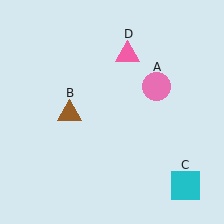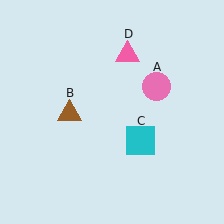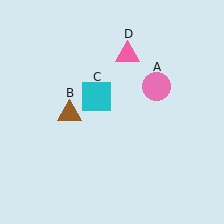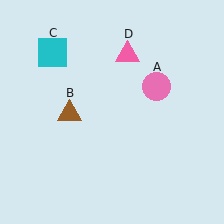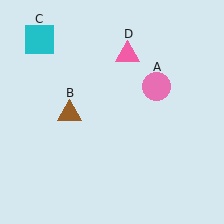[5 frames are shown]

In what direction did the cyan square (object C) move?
The cyan square (object C) moved up and to the left.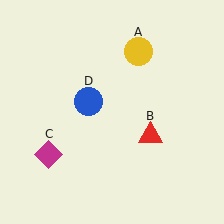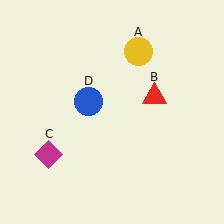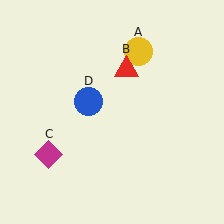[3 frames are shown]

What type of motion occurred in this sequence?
The red triangle (object B) rotated counterclockwise around the center of the scene.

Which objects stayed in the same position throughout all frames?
Yellow circle (object A) and magenta diamond (object C) and blue circle (object D) remained stationary.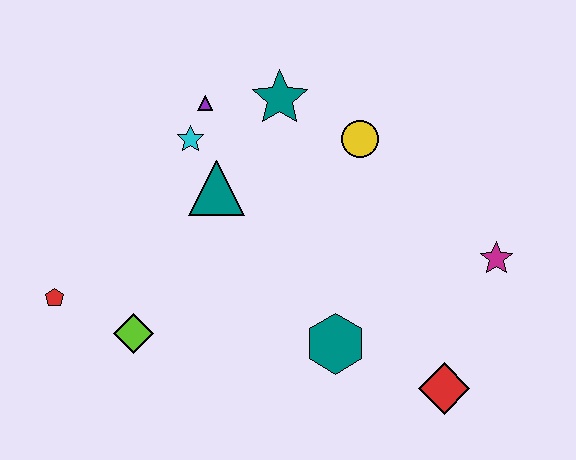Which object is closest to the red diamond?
The teal hexagon is closest to the red diamond.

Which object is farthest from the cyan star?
The red diamond is farthest from the cyan star.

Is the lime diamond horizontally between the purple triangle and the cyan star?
No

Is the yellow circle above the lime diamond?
Yes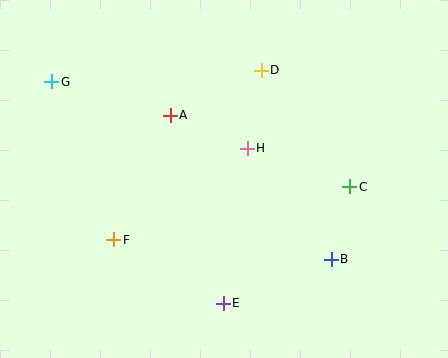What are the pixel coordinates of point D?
Point D is at (261, 70).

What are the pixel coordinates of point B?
Point B is at (331, 259).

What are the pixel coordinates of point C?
Point C is at (350, 187).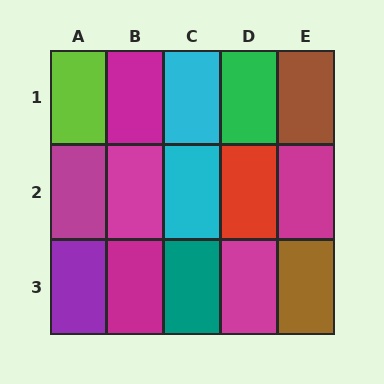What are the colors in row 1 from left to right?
Lime, magenta, cyan, green, brown.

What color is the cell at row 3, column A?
Purple.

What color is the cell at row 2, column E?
Magenta.